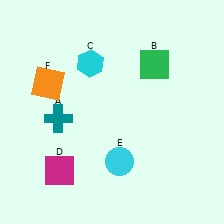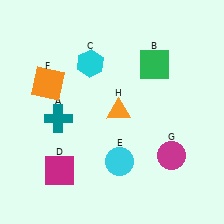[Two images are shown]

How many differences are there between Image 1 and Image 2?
There are 2 differences between the two images.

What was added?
A magenta circle (G), an orange triangle (H) were added in Image 2.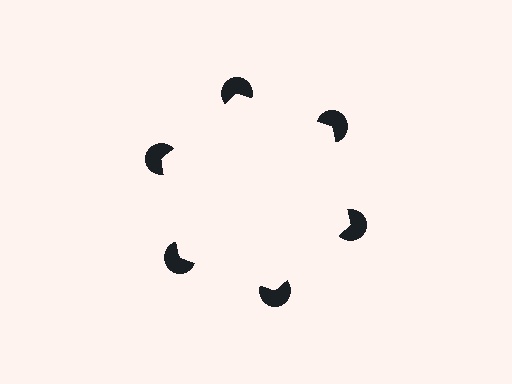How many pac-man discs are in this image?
There are 6 — one at each vertex of the illusory hexagon.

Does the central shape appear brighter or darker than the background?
It typically appears slightly brighter than the background, even though no actual brightness change is drawn.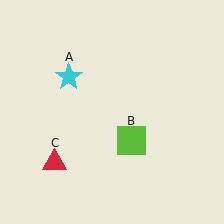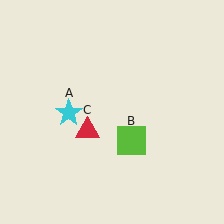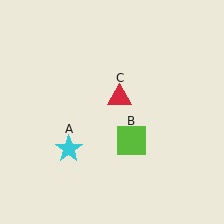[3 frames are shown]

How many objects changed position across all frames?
2 objects changed position: cyan star (object A), red triangle (object C).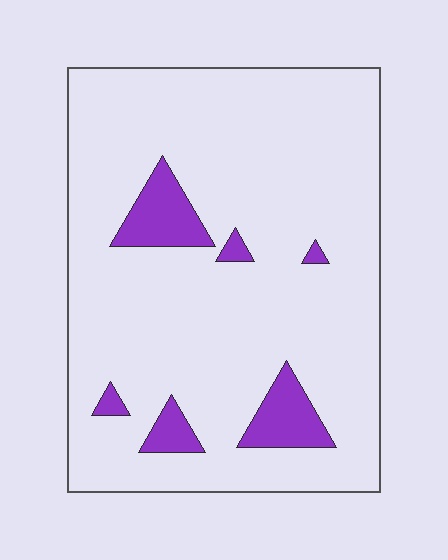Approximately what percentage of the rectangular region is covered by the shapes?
Approximately 10%.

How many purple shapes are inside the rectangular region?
6.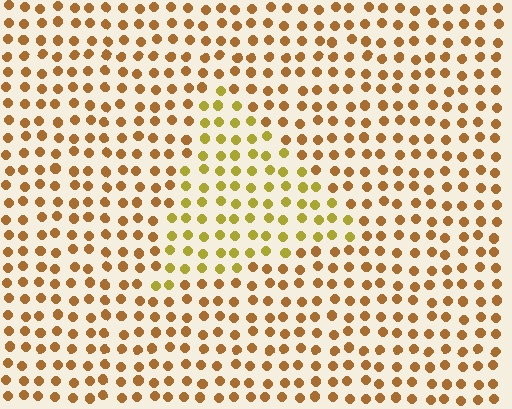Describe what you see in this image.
The image is filled with small brown elements in a uniform arrangement. A triangle-shaped region is visible where the elements are tinted to a slightly different hue, forming a subtle color boundary.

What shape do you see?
I see a triangle.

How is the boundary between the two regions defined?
The boundary is defined purely by a slight shift in hue (about 30 degrees). Spacing, size, and orientation are identical on both sides.